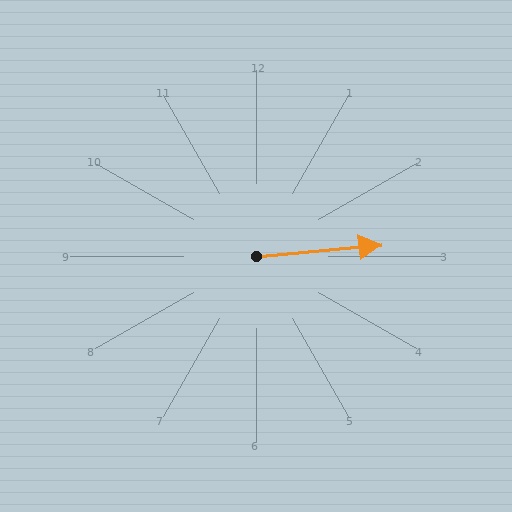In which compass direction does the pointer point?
East.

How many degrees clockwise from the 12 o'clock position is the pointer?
Approximately 85 degrees.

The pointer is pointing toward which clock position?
Roughly 3 o'clock.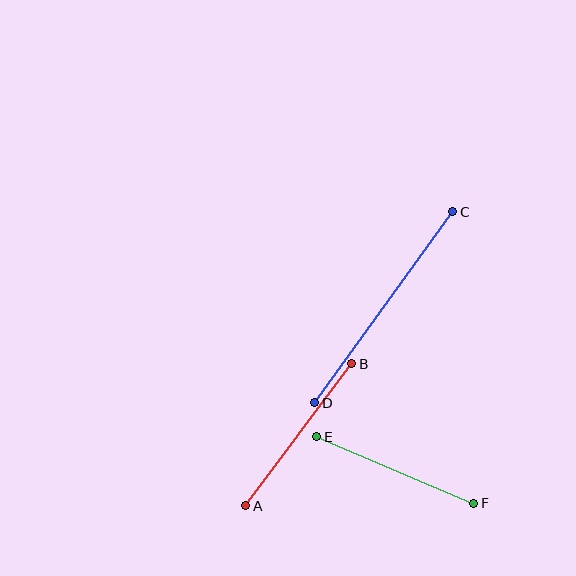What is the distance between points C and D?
The distance is approximately 235 pixels.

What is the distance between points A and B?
The distance is approximately 177 pixels.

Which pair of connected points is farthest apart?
Points C and D are farthest apart.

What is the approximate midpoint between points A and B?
The midpoint is at approximately (299, 435) pixels.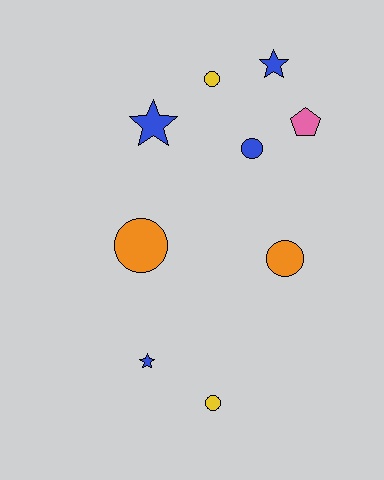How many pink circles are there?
There are no pink circles.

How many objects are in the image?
There are 9 objects.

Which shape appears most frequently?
Circle, with 5 objects.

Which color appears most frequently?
Blue, with 4 objects.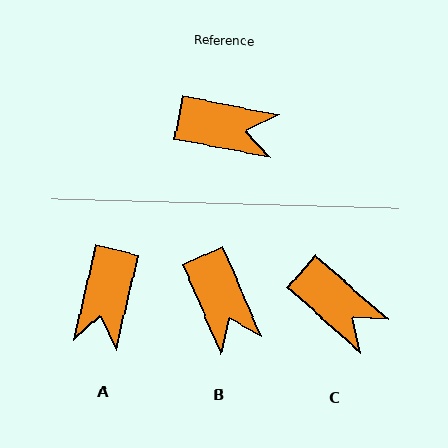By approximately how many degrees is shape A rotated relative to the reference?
Approximately 92 degrees clockwise.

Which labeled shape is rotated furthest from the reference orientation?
A, about 92 degrees away.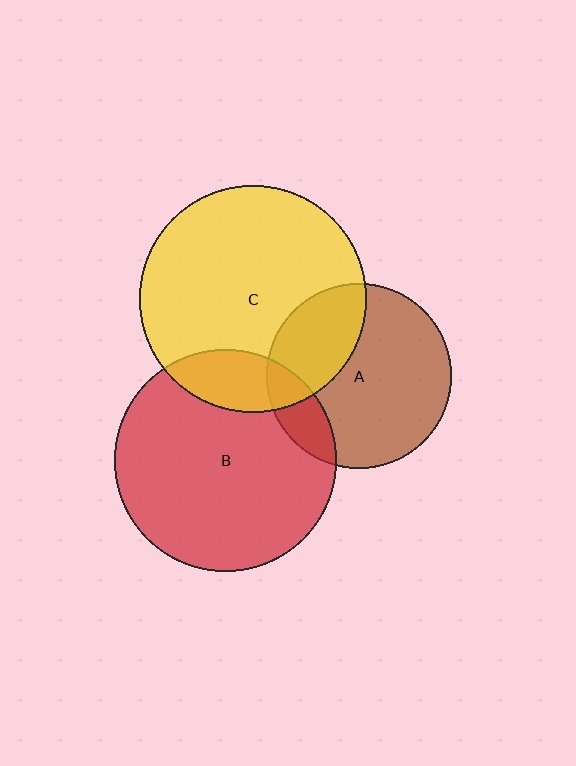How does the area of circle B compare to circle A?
Approximately 1.4 times.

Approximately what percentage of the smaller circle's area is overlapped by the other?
Approximately 30%.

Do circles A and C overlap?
Yes.